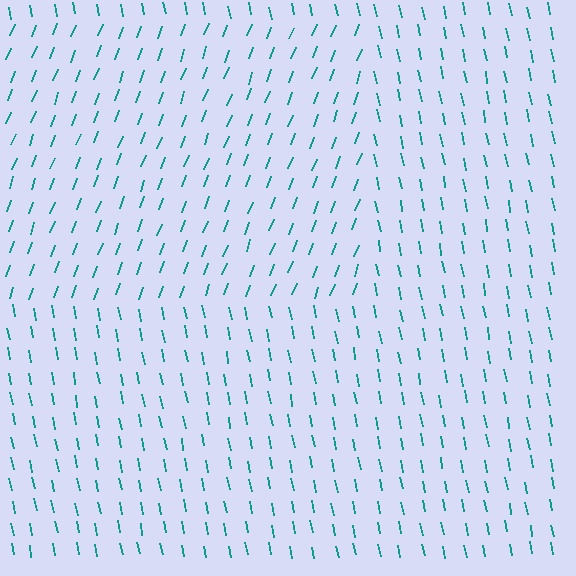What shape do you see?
I see a rectangle.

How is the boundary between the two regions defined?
The boundary is defined purely by a change in line orientation (approximately 31 degrees difference). All lines are the same color and thickness.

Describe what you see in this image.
The image is filled with small teal line segments. A rectangle region in the image has lines oriented differently from the surrounding lines, creating a visible texture boundary.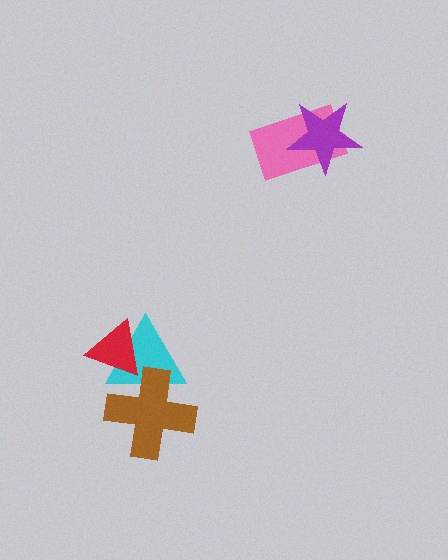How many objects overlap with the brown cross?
1 object overlaps with the brown cross.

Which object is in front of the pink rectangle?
The purple star is in front of the pink rectangle.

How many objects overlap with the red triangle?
1 object overlaps with the red triangle.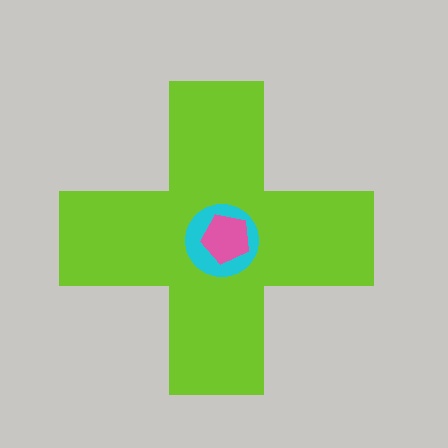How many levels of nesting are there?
3.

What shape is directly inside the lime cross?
The cyan circle.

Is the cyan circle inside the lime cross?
Yes.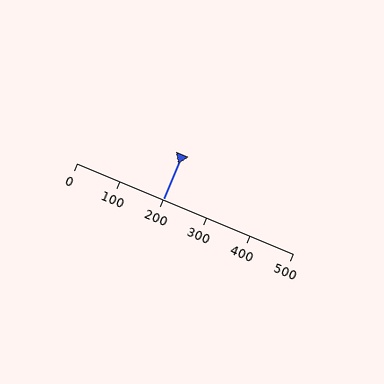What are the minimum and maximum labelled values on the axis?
The axis runs from 0 to 500.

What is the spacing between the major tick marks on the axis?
The major ticks are spaced 100 apart.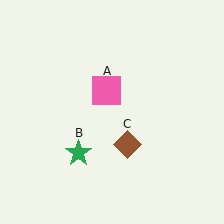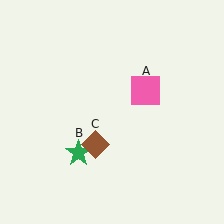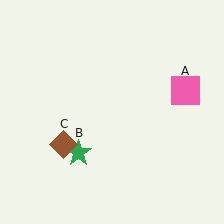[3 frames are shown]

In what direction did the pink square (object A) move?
The pink square (object A) moved right.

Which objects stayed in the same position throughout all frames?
Green star (object B) remained stationary.